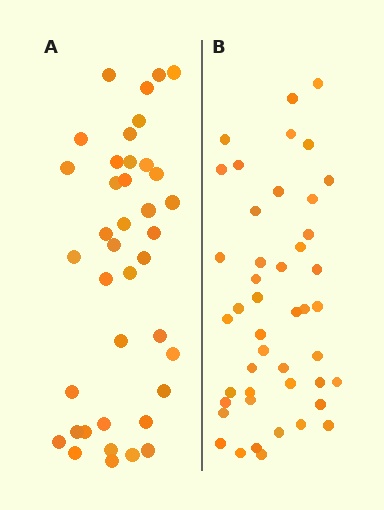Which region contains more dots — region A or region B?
Region B (the right region) has more dots.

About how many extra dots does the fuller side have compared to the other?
Region B has about 6 more dots than region A.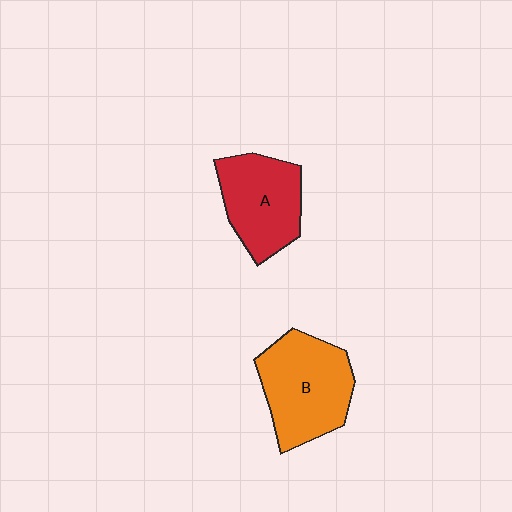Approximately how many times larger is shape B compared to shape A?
Approximately 1.2 times.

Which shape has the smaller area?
Shape A (red).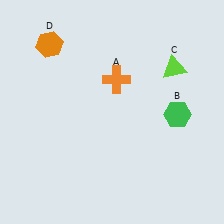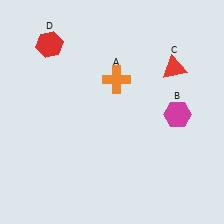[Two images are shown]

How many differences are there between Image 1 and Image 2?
There are 3 differences between the two images.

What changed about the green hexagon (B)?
In Image 1, B is green. In Image 2, it changed to magenta.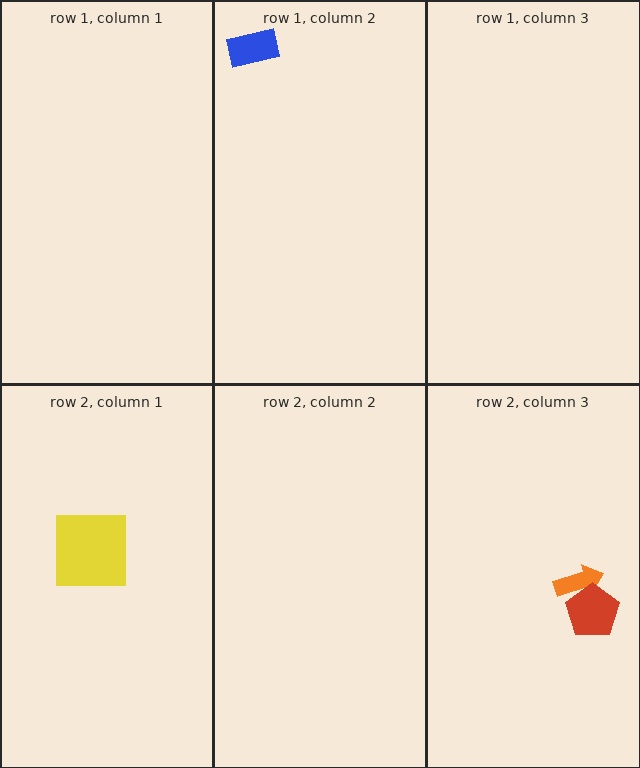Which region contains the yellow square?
The row 2, column 1 region.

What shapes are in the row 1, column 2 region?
The blue rectangle.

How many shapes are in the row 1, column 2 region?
1.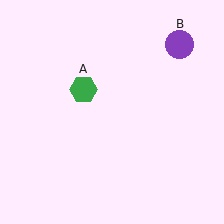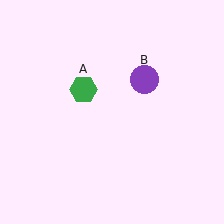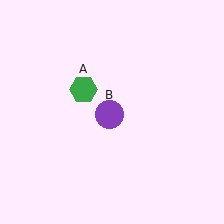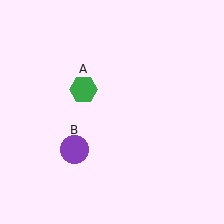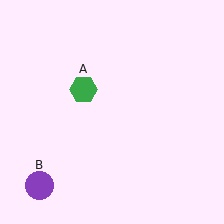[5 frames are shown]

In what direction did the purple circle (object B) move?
The purple circle (object B) moved down and to the left.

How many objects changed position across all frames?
1 object changed position: purple circle (object B).